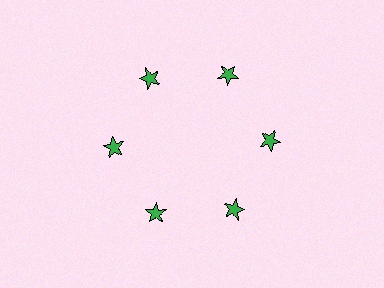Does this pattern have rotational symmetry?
Yes, this pattern has 6-fold rotational symmetry. It looks the same after rotating 60 degrees around the center.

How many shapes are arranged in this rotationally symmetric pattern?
There are 6 shapes, arranged in 6 groups of 1.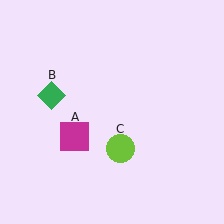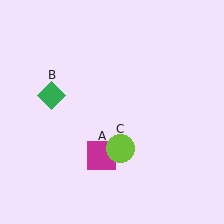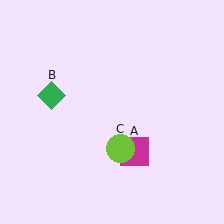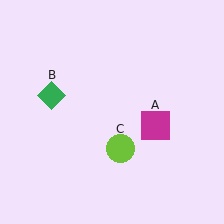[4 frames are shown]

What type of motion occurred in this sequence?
The magenta square (object A) rotated counterclockwise around the center of the scene.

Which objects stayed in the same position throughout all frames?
Green diamond (object B) and lime circle (object C) remained stationary.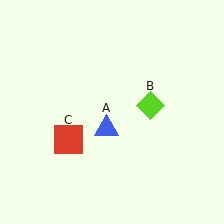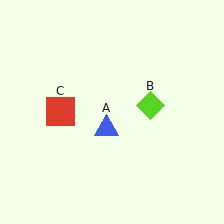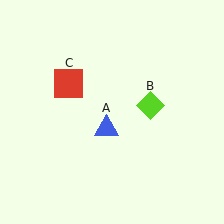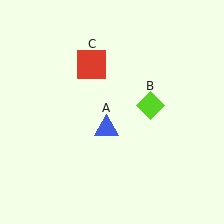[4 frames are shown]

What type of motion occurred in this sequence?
The red square (object C) rotated clockwise around the center of the scene.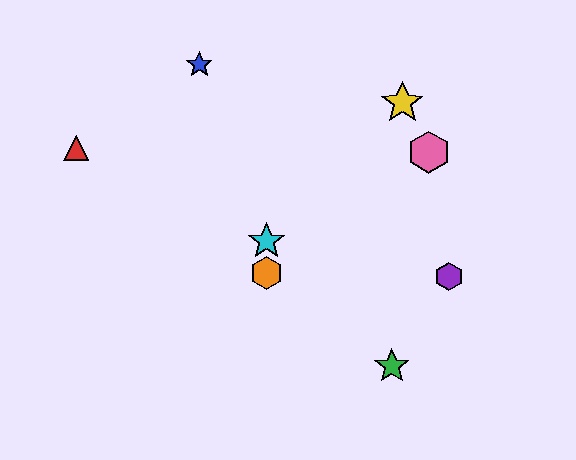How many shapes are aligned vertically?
2 shapes (the orange hexagon, the cyan star) are aligned vertically.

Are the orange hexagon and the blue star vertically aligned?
No, the orange hexagon is at x≈266 and the blue star is at x≈199.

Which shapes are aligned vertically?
The orange hexagon, the cyan star are aligned vertically.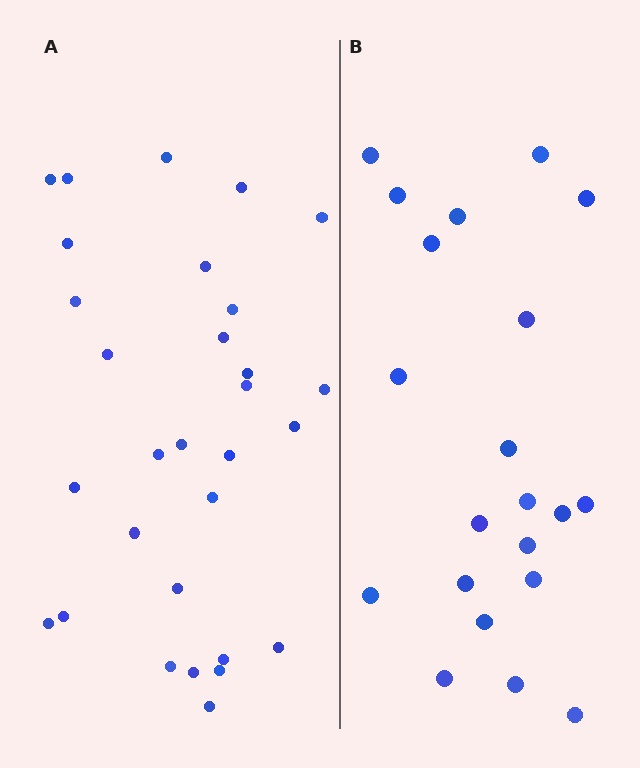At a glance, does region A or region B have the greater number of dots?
Region A (the left region) has more dots.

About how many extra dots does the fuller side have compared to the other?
Region A has roughly 8 or so more dots than region B.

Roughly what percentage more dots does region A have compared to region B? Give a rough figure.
About 45% more.